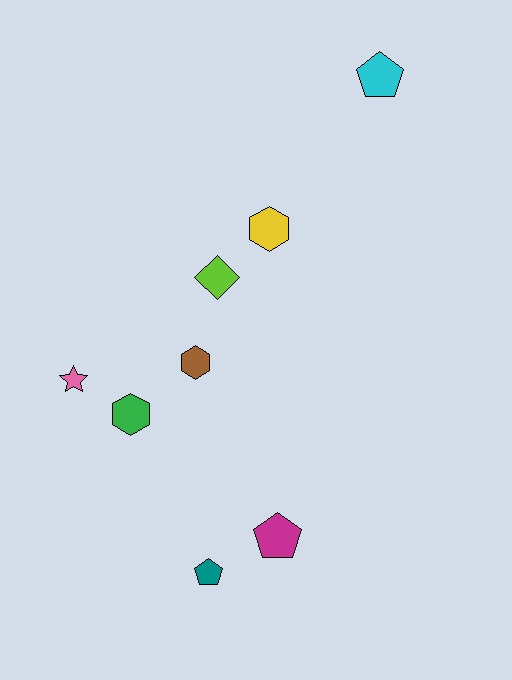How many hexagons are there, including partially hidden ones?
There are 3 hexagons.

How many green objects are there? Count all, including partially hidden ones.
There is 1 green object.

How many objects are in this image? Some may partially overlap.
There are 8 objects.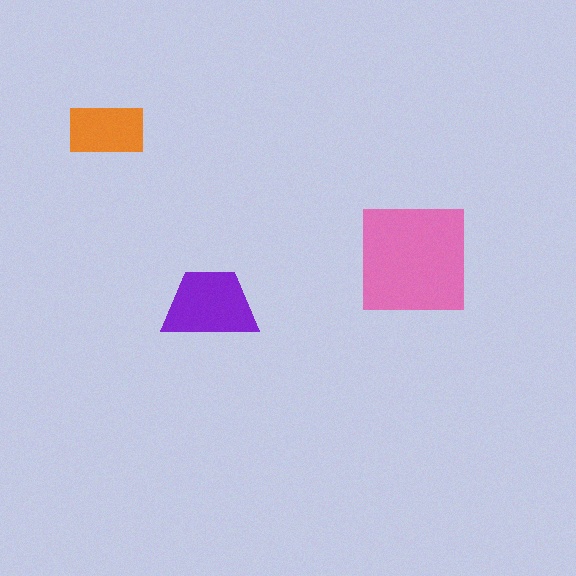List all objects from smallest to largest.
The orange rectangle, the purple trapezoid, the pink square.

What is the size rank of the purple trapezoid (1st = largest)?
2nd.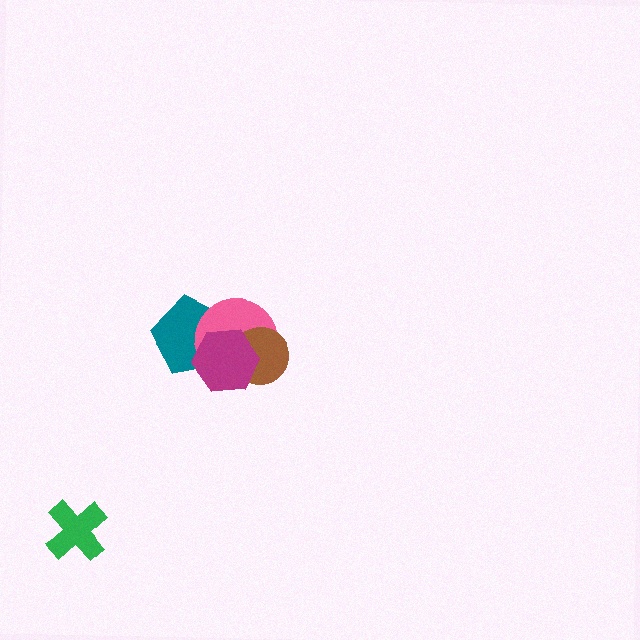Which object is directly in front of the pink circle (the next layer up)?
The brown circle is directly in front of the pink circle.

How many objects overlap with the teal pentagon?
2 objects overlap with the teal pentagon.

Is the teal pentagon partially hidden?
Yes, it is partially covered by another shape.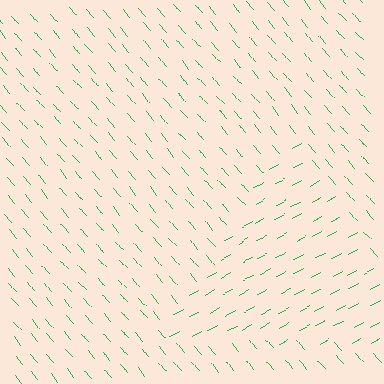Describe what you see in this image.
The image is filled with small green line segments. A triangle region in the image has lines oriented differently from the surrounding lines, creating a visible texture boundary.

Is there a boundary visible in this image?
Yes, there is a texture boundary formed by a change in line orientation.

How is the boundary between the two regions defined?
The boundary is defined purely by a change in line orientation (approximately 78 degrees difference). All lines are the same color and thickness.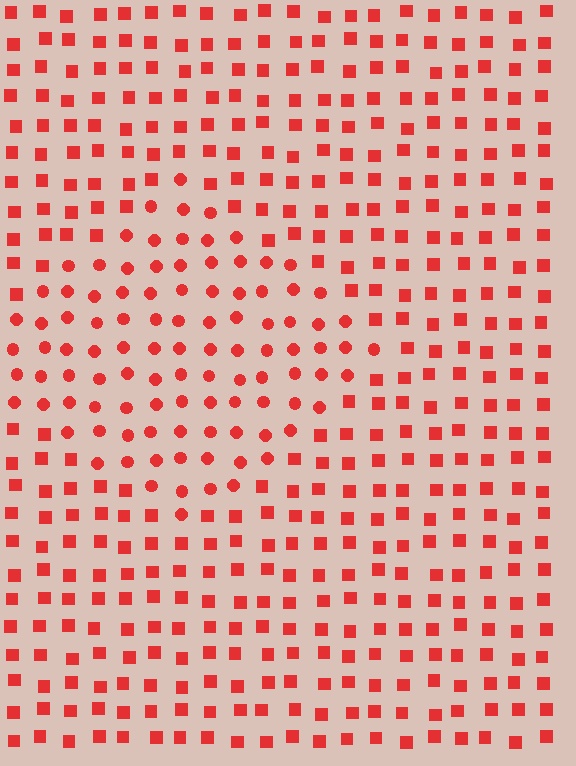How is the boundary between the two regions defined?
The boundary is defined by a change in element shape: circles inside vs. squares outside. All elements share the same color and spacing.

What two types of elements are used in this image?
The image uses circles inside the diamond region and squares outside it.